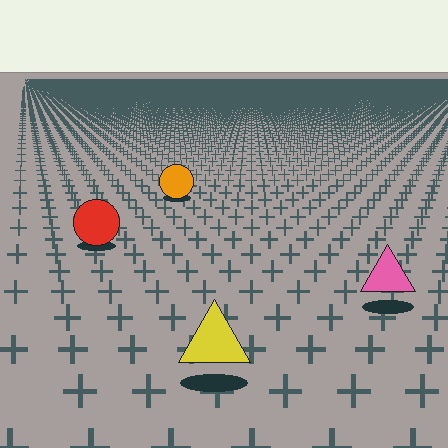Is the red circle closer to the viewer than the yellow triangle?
No. The yellow triangle is closer — you can tell from the texture gradient: the ground texture is coarser near it.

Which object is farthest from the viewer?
The orange circle is farthest from the viewer. It appears smaller and the ground texture around it is denser.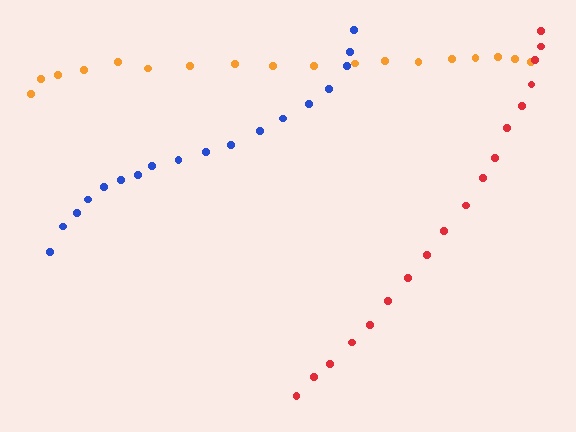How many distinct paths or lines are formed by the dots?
There are 3 distinct paths.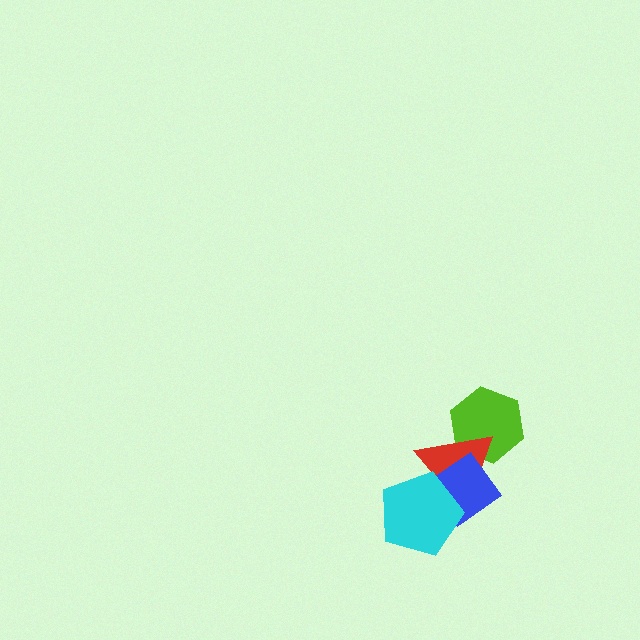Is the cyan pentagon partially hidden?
No, no other shape covers it.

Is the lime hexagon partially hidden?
Yes, it is partially covered by another shape.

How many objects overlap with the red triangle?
3 objects overlap with the red triangle.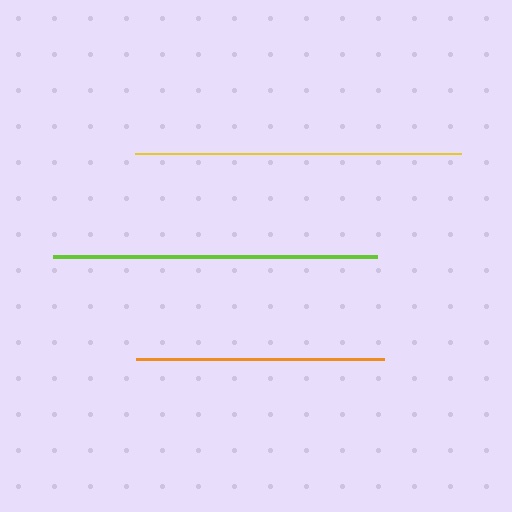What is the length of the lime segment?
The lime segment is approximately 324 pixels long.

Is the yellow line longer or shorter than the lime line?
The yellow line is longer than the lime line.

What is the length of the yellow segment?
The yellow segment is approximately 327 pixels long.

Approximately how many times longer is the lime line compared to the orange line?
The lime line is approximately 1.3 times the length of the orange line.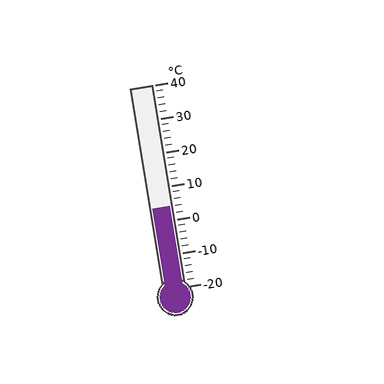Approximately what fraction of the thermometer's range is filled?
The thermometer is filled to approximately 40% of its range.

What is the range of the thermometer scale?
The thermometer scale ranges from -20°C to 40°C.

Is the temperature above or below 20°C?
The temperature is below 20°C.